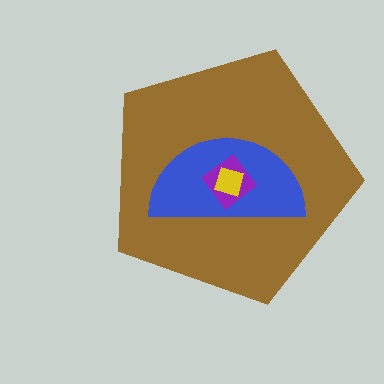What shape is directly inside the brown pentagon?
The blue semicircle.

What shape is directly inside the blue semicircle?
The purple diamond.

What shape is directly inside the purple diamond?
The yellow diamond.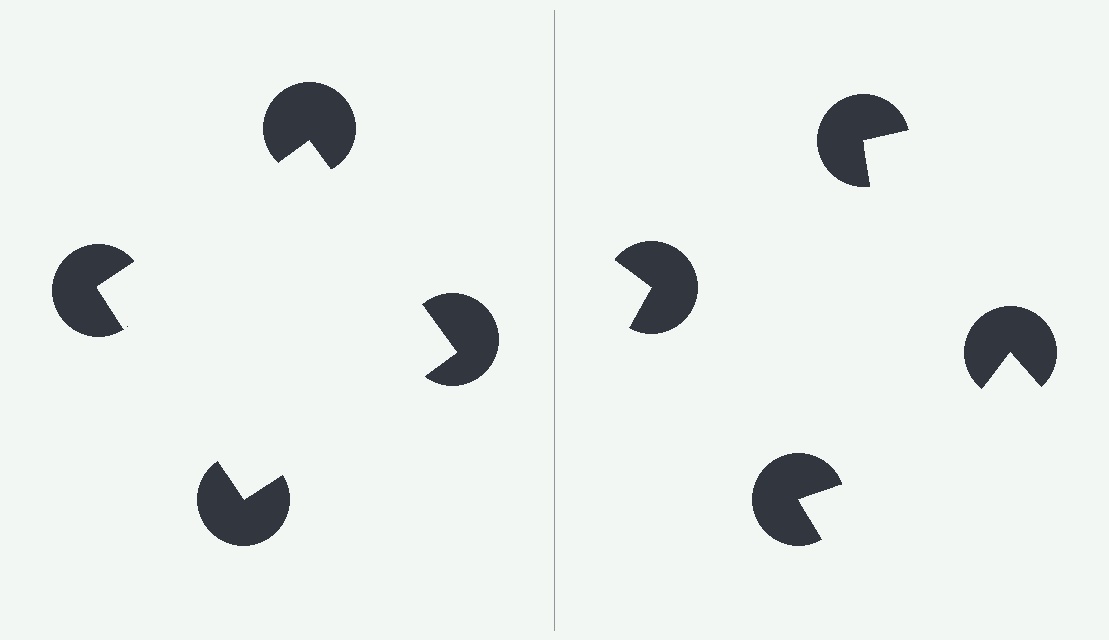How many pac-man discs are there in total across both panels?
8 — 4 on each side.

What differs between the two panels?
The pac-man discs are positioned identically on both sides; only the wedge orientations differ. On the left they align to a square; on the right they are misaligned.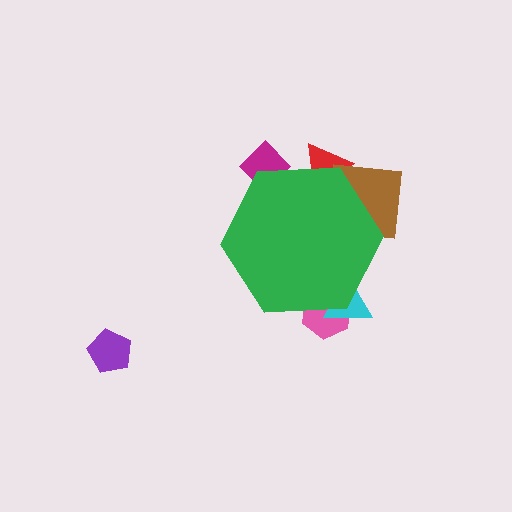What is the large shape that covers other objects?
A green hexagon.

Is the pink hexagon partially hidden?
Yes, the pink hexagon is partially hidden behind the green hexagon.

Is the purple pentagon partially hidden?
No, the purple pentagon is fully visible.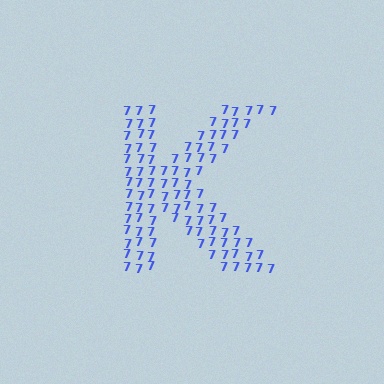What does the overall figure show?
The overall figure shows the letter K.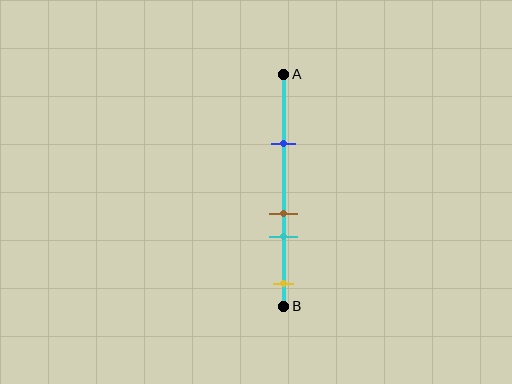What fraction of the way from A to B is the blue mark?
The blue mark is approximately 30% (0.3) of the way from A to B.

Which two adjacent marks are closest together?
The brown and cyan marks are the closest adjacent pair.